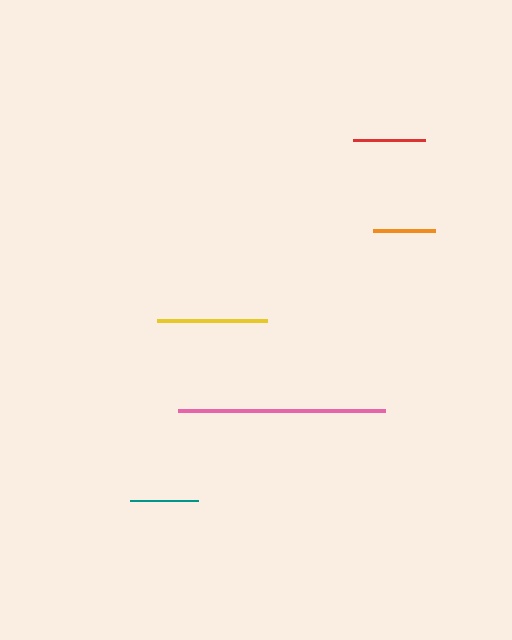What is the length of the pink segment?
The pink segment is approximately 206 pixels long.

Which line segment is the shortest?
The orange line is the shortest at approximately 62 pixels.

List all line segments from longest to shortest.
From longest to shortest: pink, yellow, red, teal, orange.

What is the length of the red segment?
The red segment is approximately 72 pixels long.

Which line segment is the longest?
The pink line is the longest at approximately 206 pixels.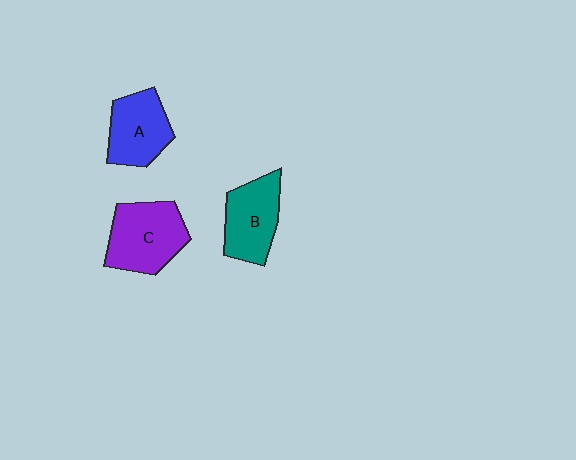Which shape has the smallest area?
Shape A (blue).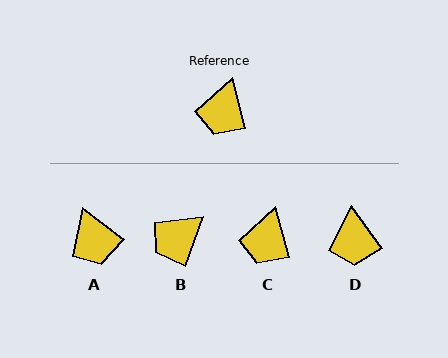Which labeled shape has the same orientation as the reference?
C.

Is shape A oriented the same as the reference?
No, it is off by about 37 degrees.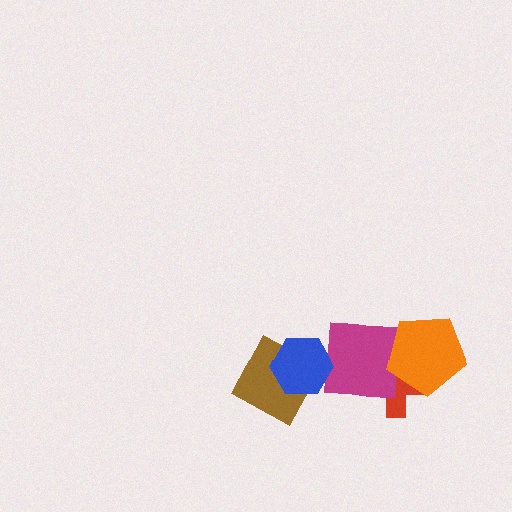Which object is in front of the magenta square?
The orange pentagon is in front of the magenta square.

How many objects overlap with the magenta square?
2 objects overlap with the magenta square.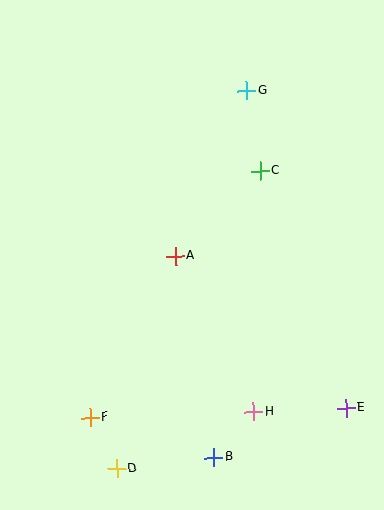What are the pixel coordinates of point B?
Point B is at (214, 457).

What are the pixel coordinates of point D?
Point D is at (117, 469).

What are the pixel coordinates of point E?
Point E is at (346, 408).